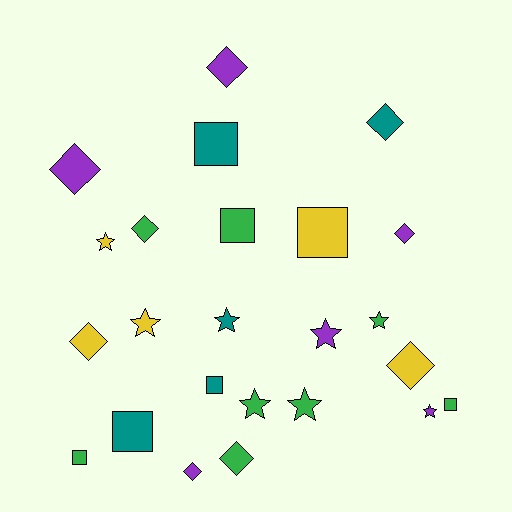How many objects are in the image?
There are 24 objects.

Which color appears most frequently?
Green, with 8 objects.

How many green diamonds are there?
There are 2 green diamonds.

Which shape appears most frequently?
Diamond, with 9 objects.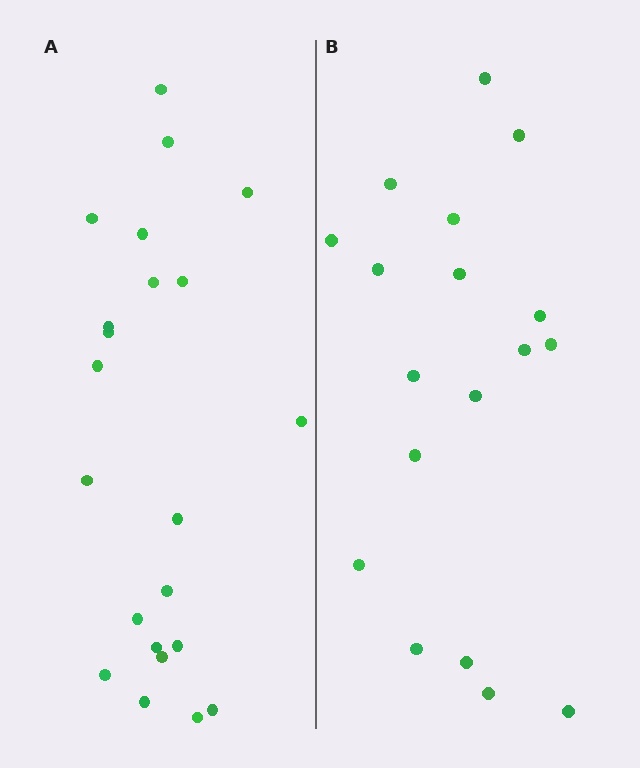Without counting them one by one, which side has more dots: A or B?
Region A (the left region) has more dots.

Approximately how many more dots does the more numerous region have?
Region A has about 4 more dots than region B.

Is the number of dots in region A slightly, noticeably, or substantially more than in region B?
Region A has only slightly more — the two regions are fairly close. The ratio is roughly 1.2 to 1.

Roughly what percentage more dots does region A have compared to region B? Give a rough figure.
About 20% more.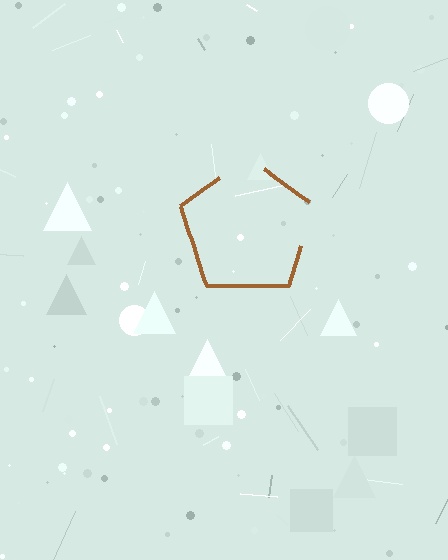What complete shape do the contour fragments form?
The contour fragments form a pentagon.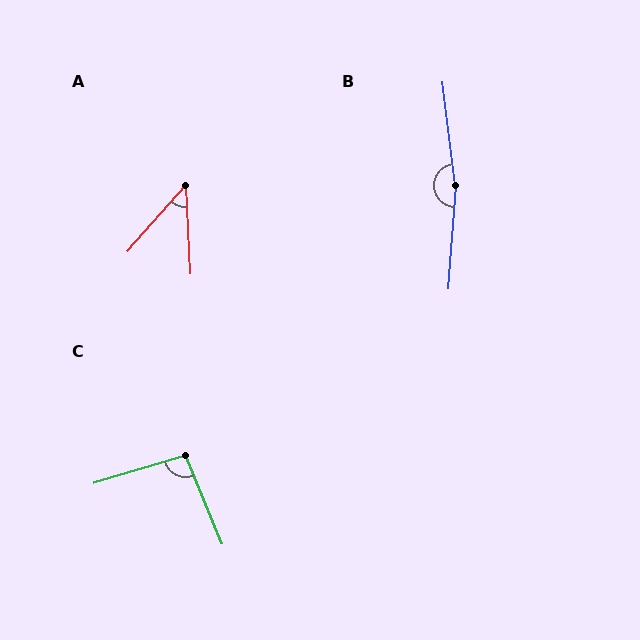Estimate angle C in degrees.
Approximately 96 degrees.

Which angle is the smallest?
A, at approximately 44 degrees.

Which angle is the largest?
B, at approximately 169 degrees.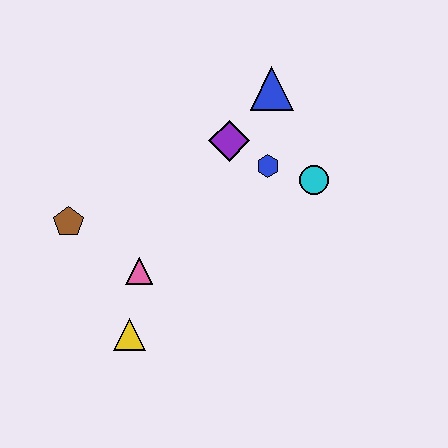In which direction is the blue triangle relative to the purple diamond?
The blue triangle is above the purple diamond.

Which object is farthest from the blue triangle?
The yellow triangle is farthest from the blue triangle.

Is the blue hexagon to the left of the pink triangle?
No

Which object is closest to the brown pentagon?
The pink triangle is closest to the brown pentagon.